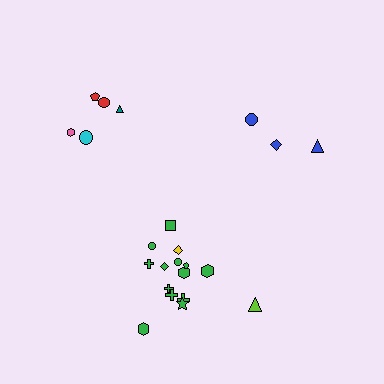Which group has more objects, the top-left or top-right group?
The top-left group.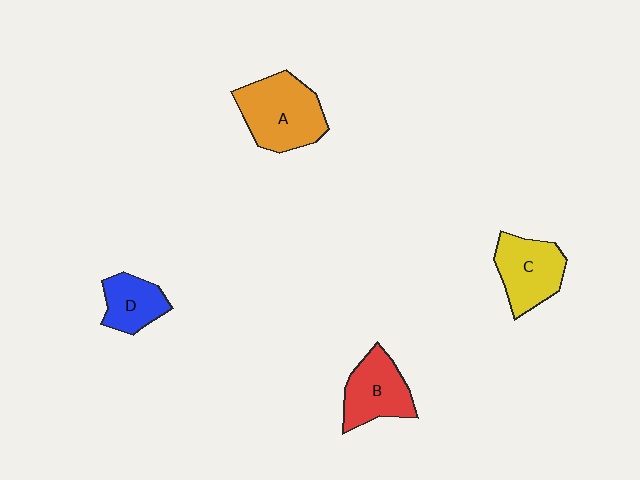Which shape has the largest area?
Shape A (orange).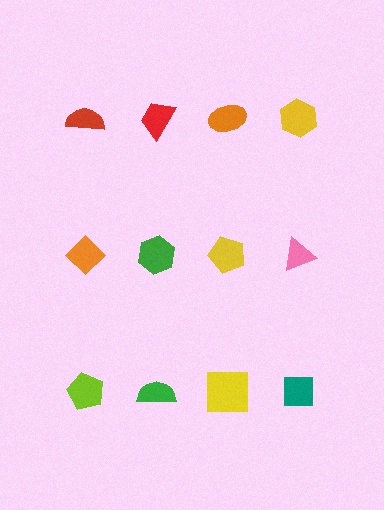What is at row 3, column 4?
A teal square.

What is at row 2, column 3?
A yellow pentagon.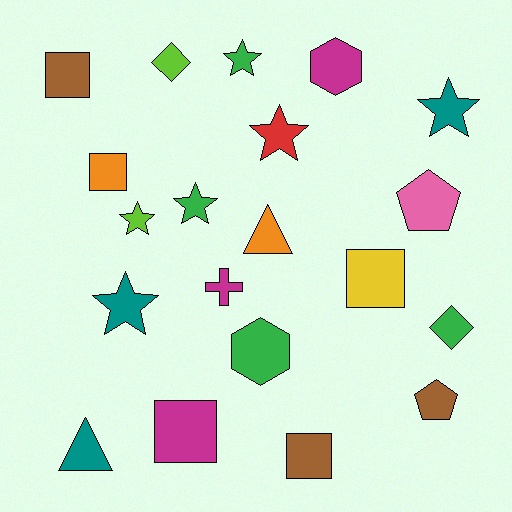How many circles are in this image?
There are no circles.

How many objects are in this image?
There are 20 objects.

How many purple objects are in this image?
There are no purple objects.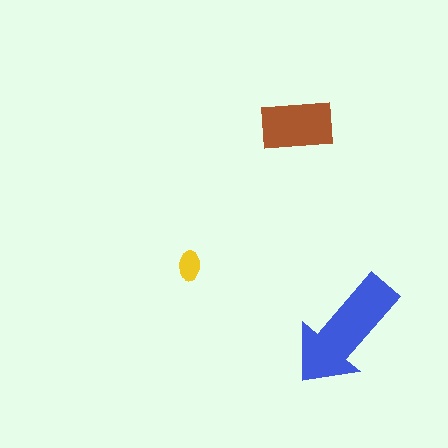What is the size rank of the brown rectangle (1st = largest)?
2nd.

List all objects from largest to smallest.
The blue arrow, the brown rectangle, the yellow ellipse.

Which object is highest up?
The brown rectangle is topmost.